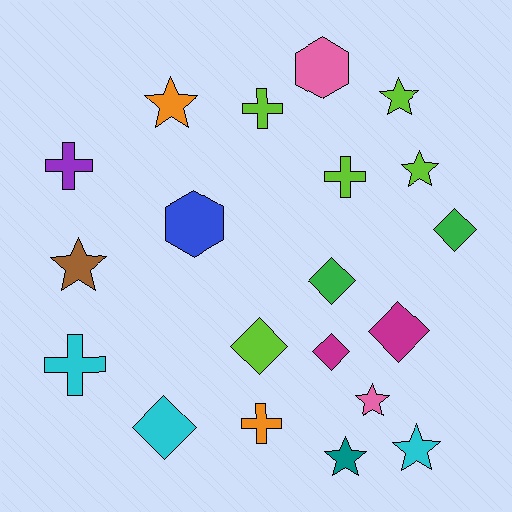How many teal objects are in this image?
There is 1 teal object.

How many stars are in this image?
There are 7 stars.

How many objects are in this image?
There are 20 objects.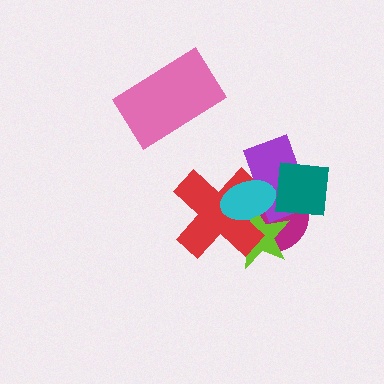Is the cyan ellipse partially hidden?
Yes, it is partially covered by another shape.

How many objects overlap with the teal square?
3 objects overlap with the teal square.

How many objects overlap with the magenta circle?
5 objects overlap with the magenta circle.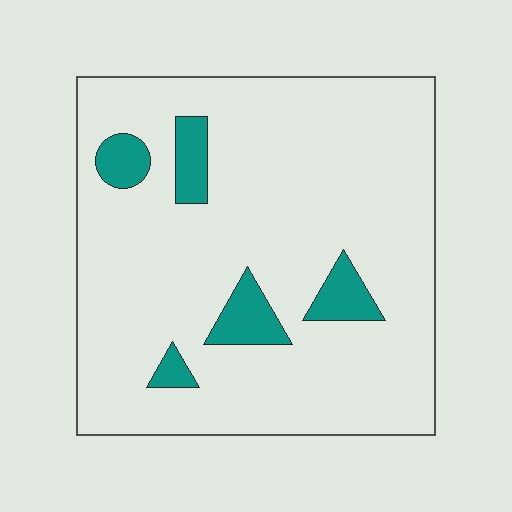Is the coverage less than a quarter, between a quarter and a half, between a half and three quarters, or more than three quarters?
Less than a quarter.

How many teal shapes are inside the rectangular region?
5.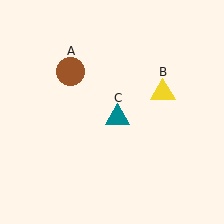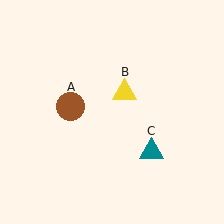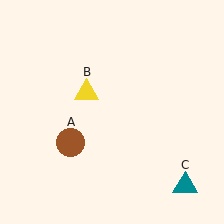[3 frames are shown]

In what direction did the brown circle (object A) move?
The brown circle (object A) moved down.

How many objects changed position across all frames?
3 objects changed position: brown circle (object A), yellow triangle (object B), teal triangle (object C).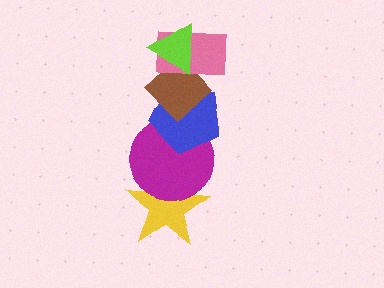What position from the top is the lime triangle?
The lime triangle is 1st from the top.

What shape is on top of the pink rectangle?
The lime triangle is on top of the pink rectangle.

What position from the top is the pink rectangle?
The pink rectangle is 2nd from the top.